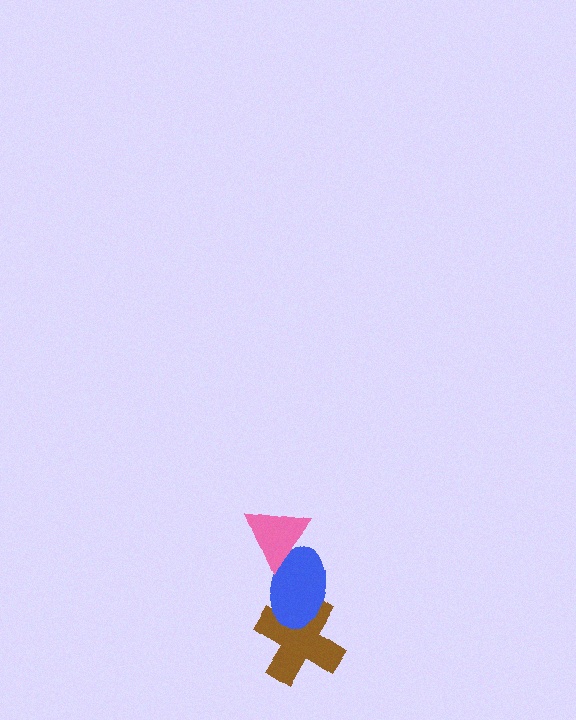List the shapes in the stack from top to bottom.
From top to bottom: the pink triangle, the blue ellipse, the brown cross.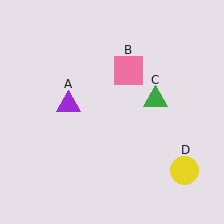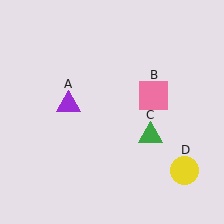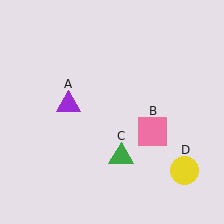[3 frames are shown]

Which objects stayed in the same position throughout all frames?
Purple triangle (object A) and yellow circle (object D) remained stationary.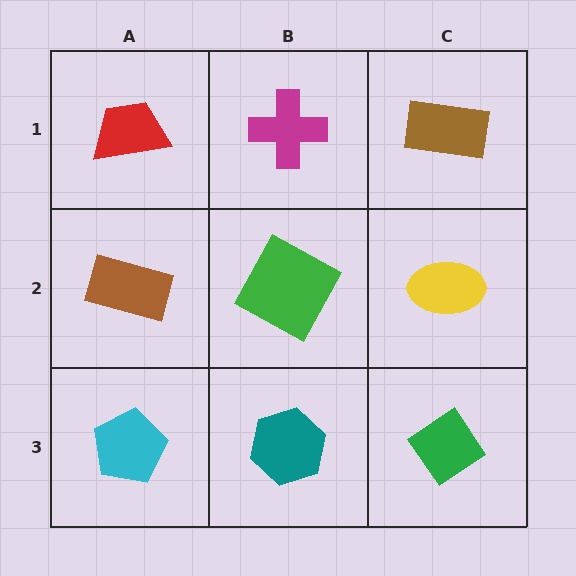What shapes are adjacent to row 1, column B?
A green square (row 2, column B), a red trapezoid (row 1, column A), a brown rectangle (row 1, column C).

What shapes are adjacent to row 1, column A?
A brown rectangle (row 2, column A), a magenta cross (row 1, column B).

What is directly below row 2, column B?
A teal hexagon.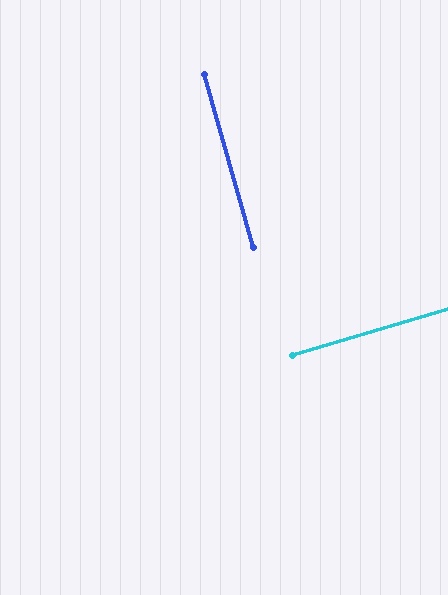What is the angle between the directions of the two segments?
Approximately 89 degrees.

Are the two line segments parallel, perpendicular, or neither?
Perpendicular — they meet at approximately 89°.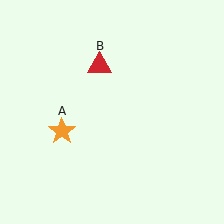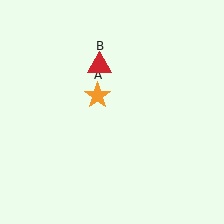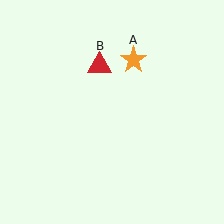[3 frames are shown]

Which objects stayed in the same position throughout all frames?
Red triangle (object B) remained stationary.